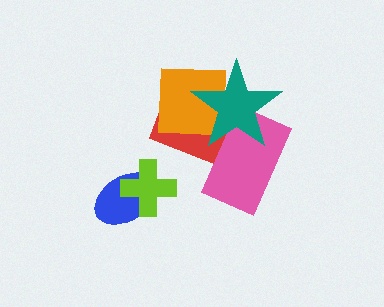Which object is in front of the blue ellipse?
The lime cross is in front of the blue ellipse.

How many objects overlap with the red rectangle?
3 objects overlap with the red rectangle.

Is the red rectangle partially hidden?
Yes, it is partially covered by another shape.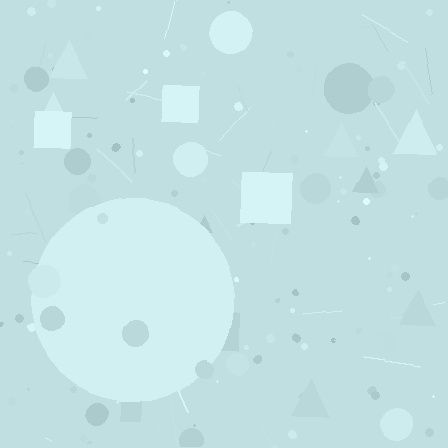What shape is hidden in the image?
A circle is hidden in the image.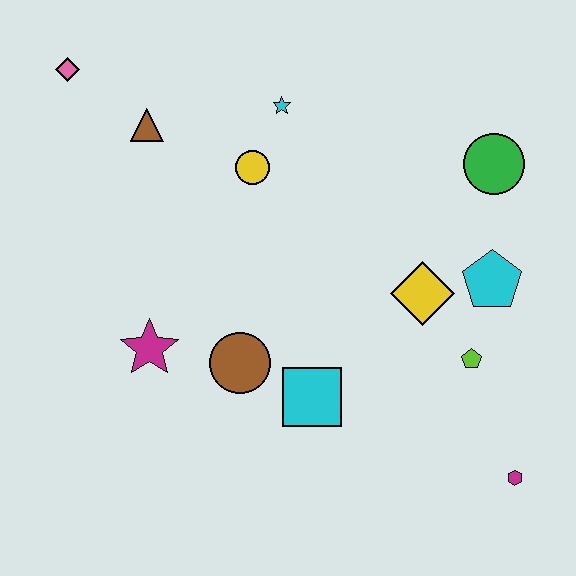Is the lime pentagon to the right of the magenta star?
Yes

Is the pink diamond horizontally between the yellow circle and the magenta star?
No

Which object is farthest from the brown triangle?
The magenta hexagon is farthest from the brown triangle.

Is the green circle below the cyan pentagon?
No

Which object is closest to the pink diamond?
The brown triangle is closest to the pink diamond.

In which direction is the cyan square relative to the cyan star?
The cyan square is below the cyan star.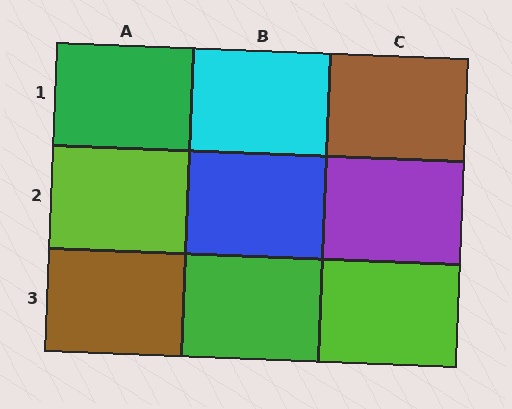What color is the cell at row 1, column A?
Green.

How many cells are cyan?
1 cell is cyan.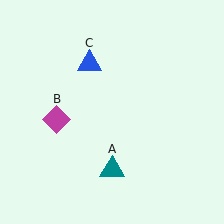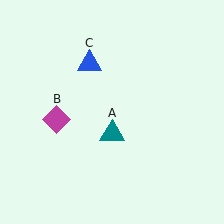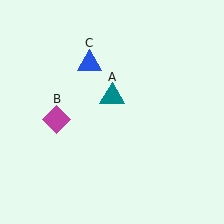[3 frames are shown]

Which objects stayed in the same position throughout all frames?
Magenta diamond (object B) and blue triangle (object C) remained stationary.